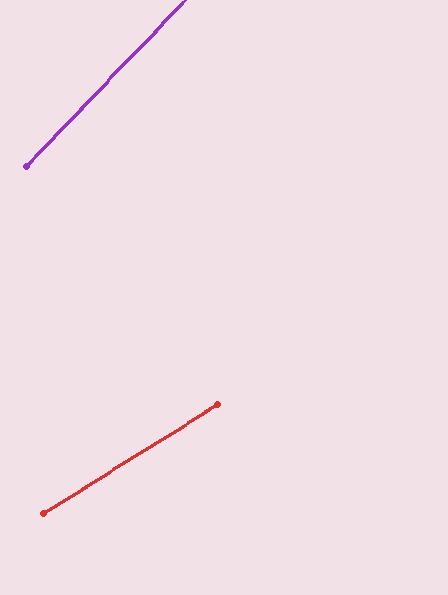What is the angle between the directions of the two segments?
Approximately 14 degrees.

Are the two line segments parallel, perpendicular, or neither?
Neither parallel nor perpendicular — they differ by about 14°.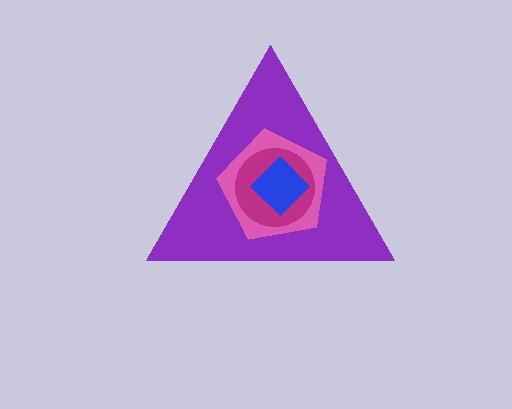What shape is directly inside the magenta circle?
The blue diamond.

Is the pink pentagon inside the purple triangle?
Yes.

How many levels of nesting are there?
4.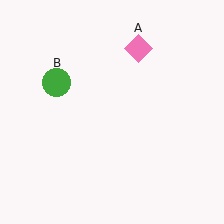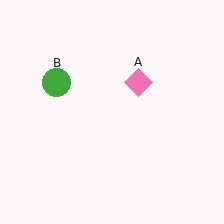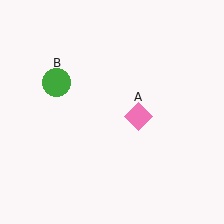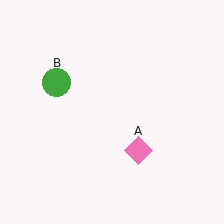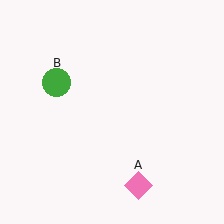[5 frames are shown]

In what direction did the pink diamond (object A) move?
The pink diamond (object A) moved down.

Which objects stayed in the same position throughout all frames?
Green circle (object B) remained stationary.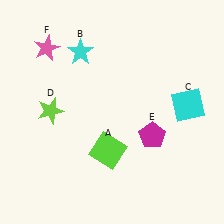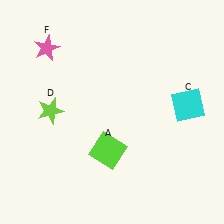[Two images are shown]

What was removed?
The cyan star (B), the magenta pentagon (E) were removed in Image 2.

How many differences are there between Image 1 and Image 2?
There are 2 differences between the two images.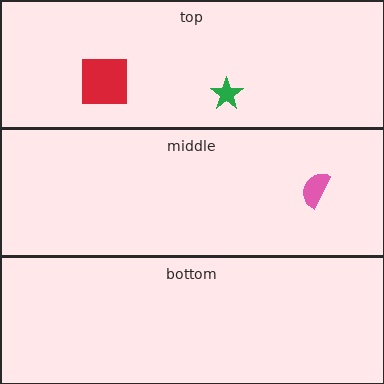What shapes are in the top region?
The red square, the green star.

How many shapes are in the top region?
2.